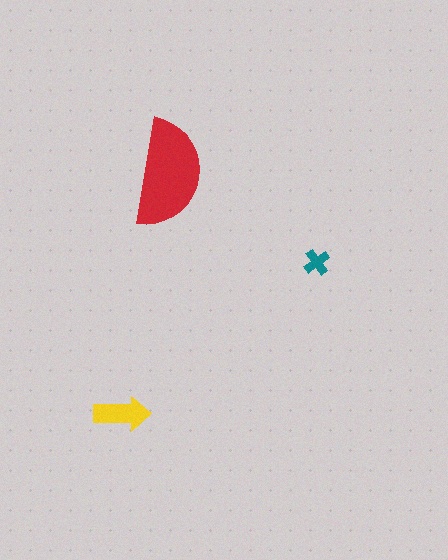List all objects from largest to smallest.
The red semicircle, the yellow arrow, the teal cross.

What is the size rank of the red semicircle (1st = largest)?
1st.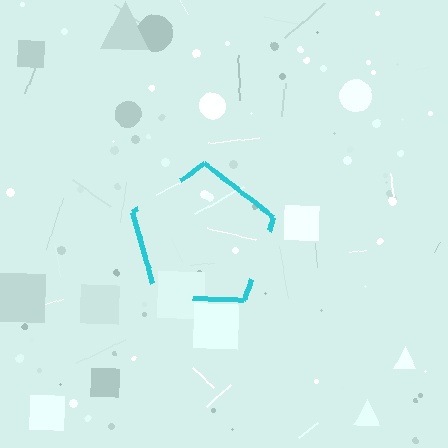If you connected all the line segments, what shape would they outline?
They would outline a pentagon.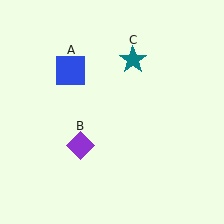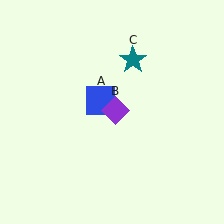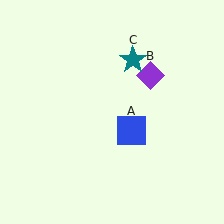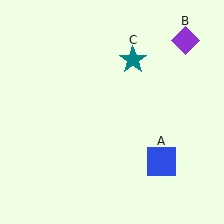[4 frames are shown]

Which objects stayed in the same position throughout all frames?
Teal star (object C) remained stationary.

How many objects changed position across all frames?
2 objects changed position: blue square (object A), purple diamond (object B).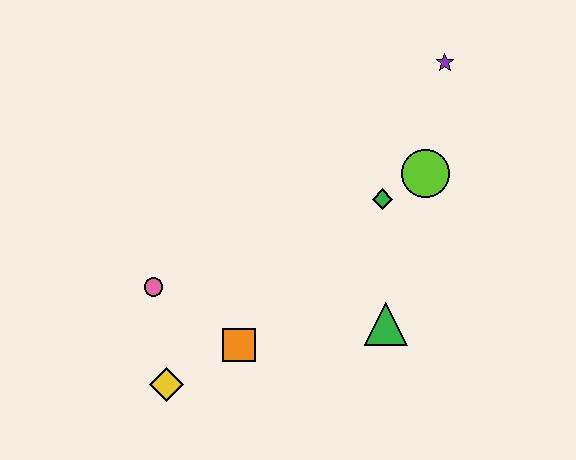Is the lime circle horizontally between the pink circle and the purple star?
Yes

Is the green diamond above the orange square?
Yes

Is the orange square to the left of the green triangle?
Yes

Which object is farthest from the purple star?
The yellow diamond is farthest from the purple star.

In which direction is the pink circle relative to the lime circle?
The pink circle is to the left of the lime circle.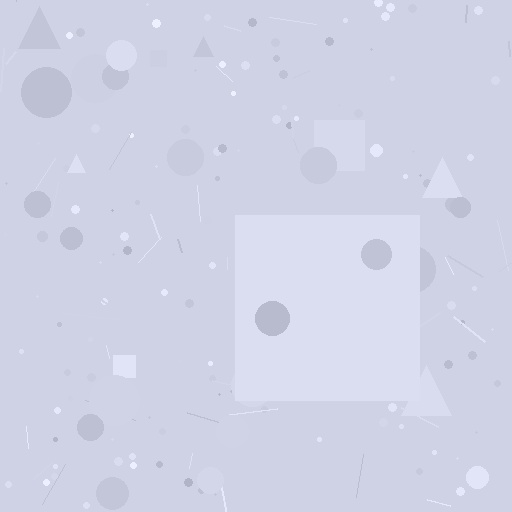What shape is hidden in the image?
A square is hidden in the image.